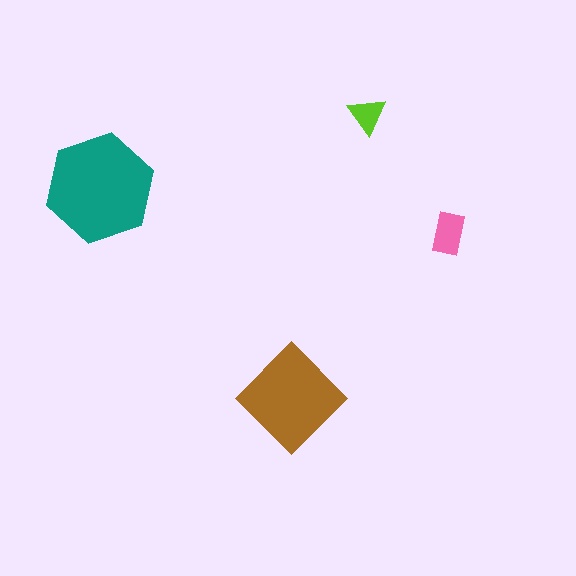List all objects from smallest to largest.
The lime triangle, the pink rectangle, the brown diamond, the teal hexagon.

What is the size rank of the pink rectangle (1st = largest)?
3rd.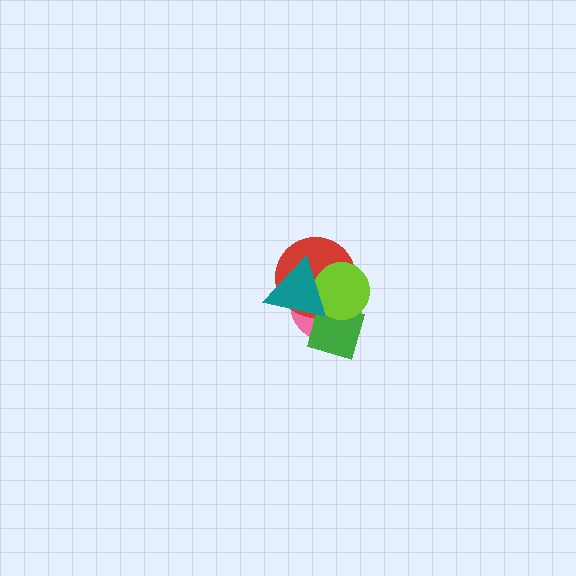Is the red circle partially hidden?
Yes, it is partially covered by another shape.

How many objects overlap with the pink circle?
4 objects overlap with the pink circle.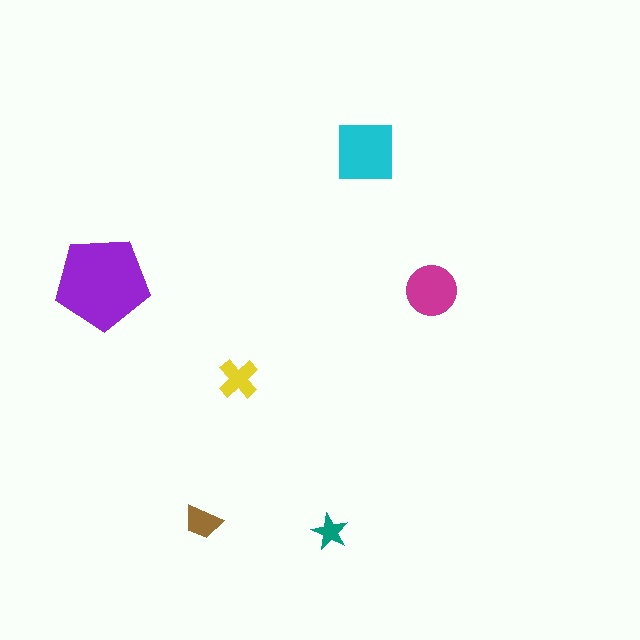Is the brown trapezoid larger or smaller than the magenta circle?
Smaller.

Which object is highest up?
The cyan square is topmost.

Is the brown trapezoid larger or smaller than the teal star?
Larger.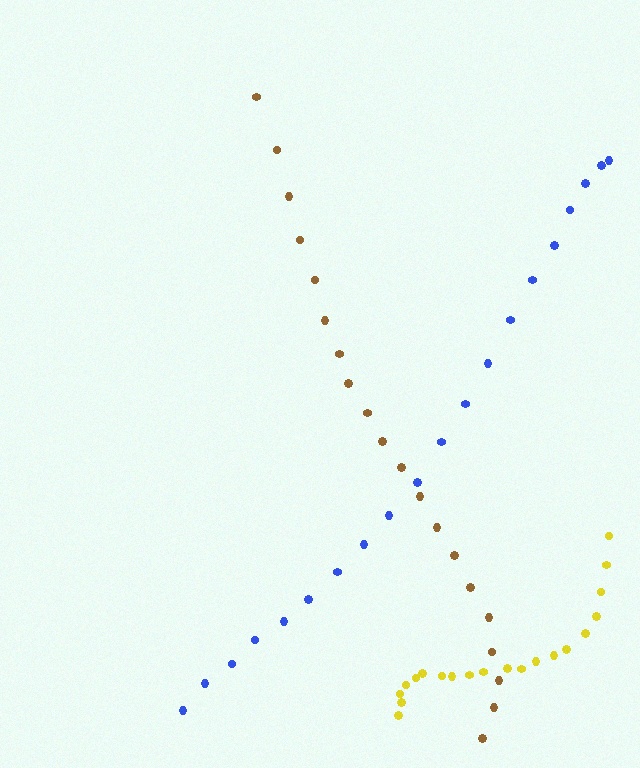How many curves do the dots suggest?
There are 3 distinct paths.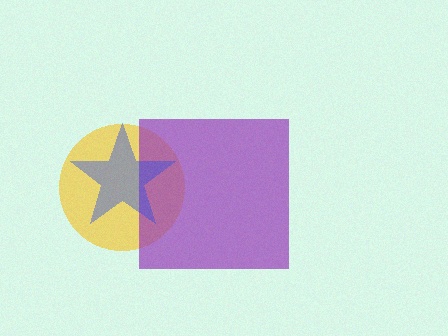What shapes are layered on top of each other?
The layered shapes are: a yellow circle, a purple square, a blue star.